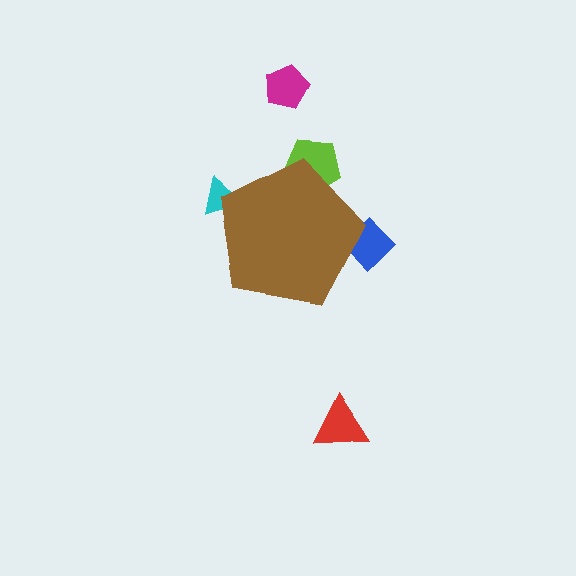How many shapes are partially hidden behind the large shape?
3 shapes are partially hidden.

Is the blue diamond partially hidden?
Yes, the blue diamond is partially hidden behind the brown pentagon.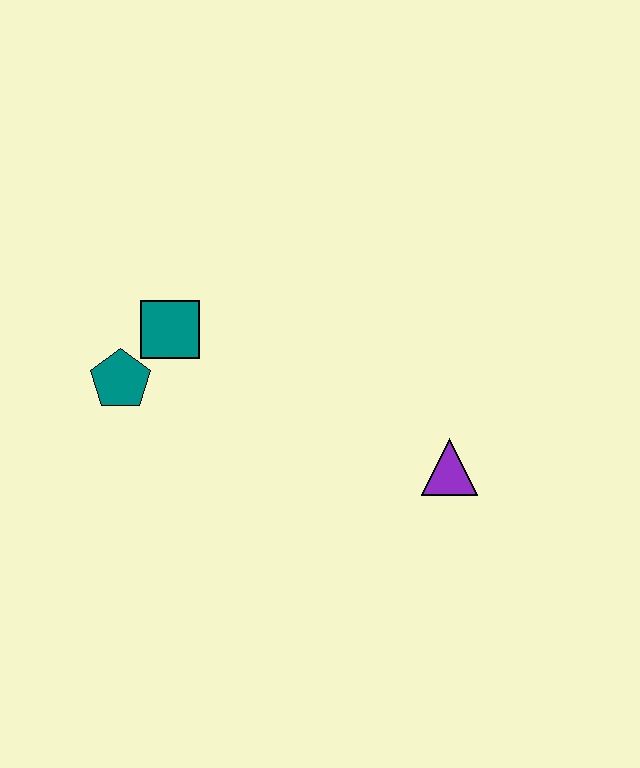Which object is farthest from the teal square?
The purple triangle is farthest from the teal square.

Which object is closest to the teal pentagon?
The teal square is closest to the teal pentagon.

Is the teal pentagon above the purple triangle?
Yes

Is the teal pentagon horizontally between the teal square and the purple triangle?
No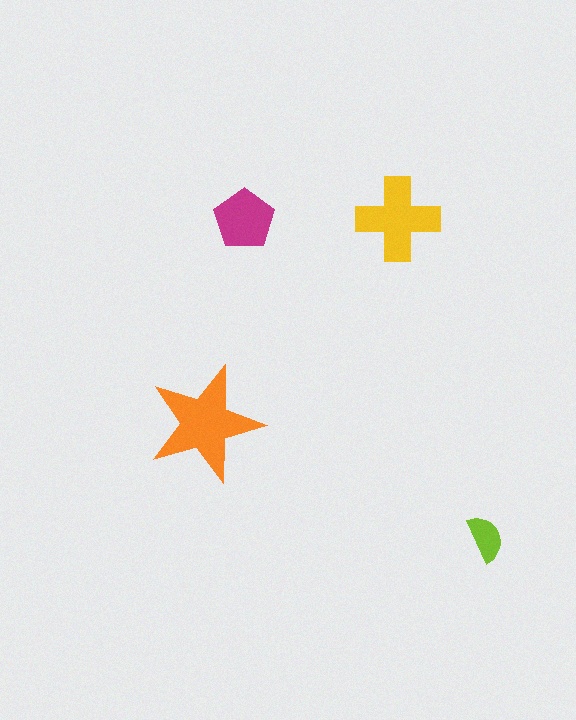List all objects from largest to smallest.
The orange star, the yellow cross, the magenta pentagon, the lime semicircle.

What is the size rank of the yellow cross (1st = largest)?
2nd.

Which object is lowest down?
The lime semicircle is bottommost.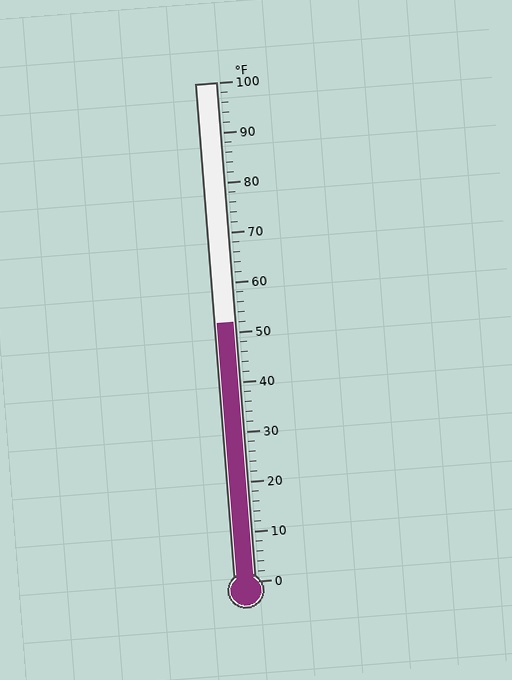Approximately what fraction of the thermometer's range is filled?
The thermometer is filled to approximately 50% of its range.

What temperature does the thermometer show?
The thermometer shows approximately 52°F.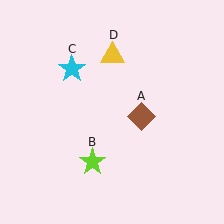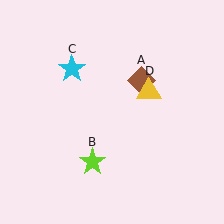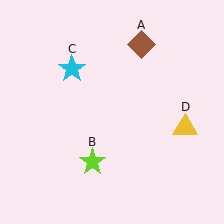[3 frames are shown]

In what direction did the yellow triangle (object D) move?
The yellow triangle (object D) moved down and to the right.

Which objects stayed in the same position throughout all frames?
Lime star (object B) and cyan star (object C) remained stationary.